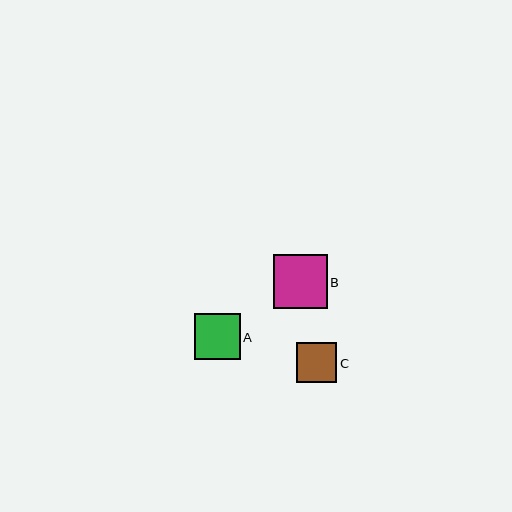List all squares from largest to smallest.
From largest to smallest: B, A, C.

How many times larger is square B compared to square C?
Square B is approximately 1.3 times the size of square C.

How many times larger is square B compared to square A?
Square B is approximately 1.2 times the size of square A.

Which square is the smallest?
Square C is the smallest with a size of approximately 40 pixels.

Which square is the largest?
Square B is the largest with a size of approximately 54 pixels.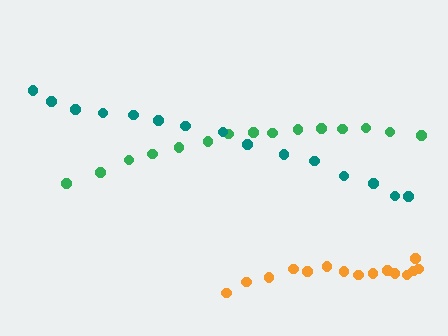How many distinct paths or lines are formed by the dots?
There are 3 distinct paths.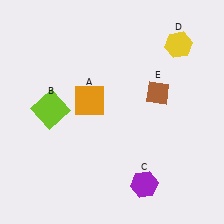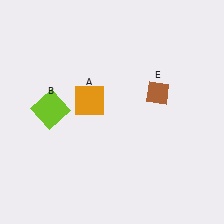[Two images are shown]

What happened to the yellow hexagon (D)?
The yellow hexagon (D) was removed in Image 2. It was in the top-right area of Image 1.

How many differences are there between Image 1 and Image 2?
There are 2 differences between the two images.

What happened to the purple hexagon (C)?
The purple hexagon (C) was removed in Image 2. It was in the bottom-right area of Image 1.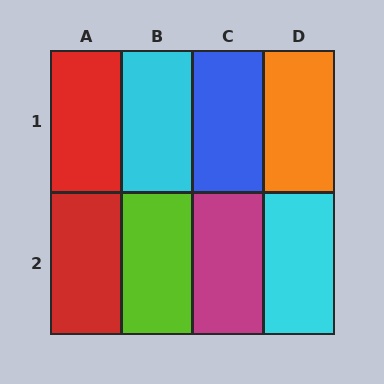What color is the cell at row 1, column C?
Blue.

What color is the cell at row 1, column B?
Cyan.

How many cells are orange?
1 cell is orange.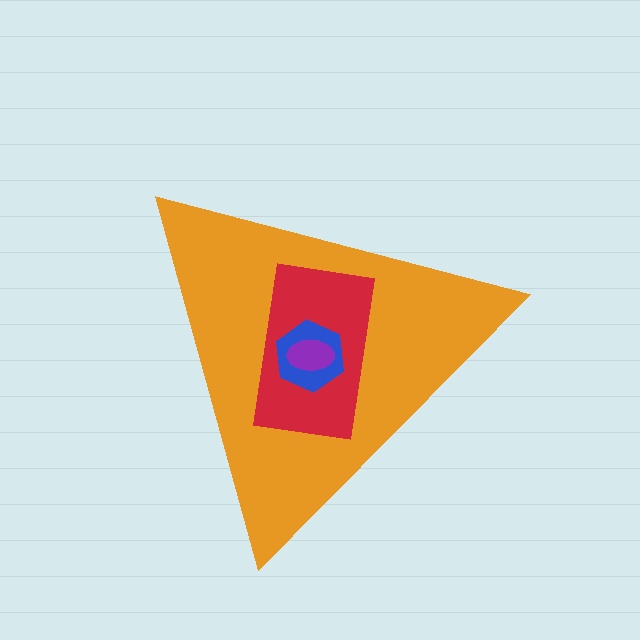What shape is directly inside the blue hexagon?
The purple ellipse.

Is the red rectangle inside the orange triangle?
Yes.